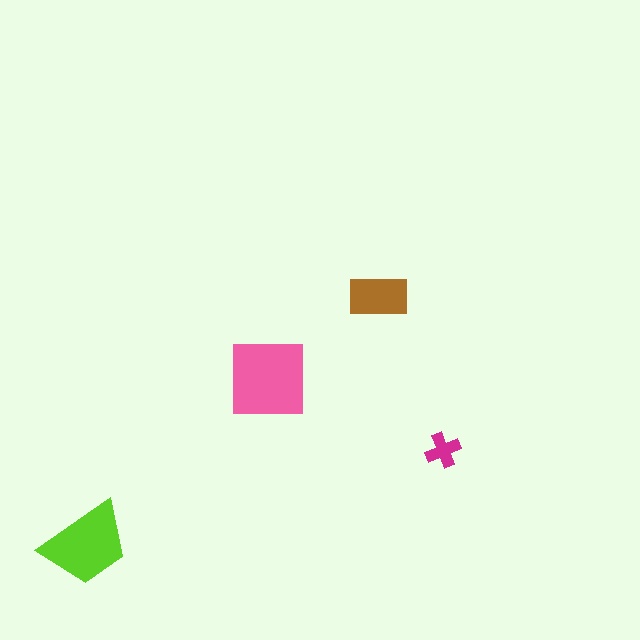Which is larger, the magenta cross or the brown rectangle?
The brown rectangle.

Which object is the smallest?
The magenta cross.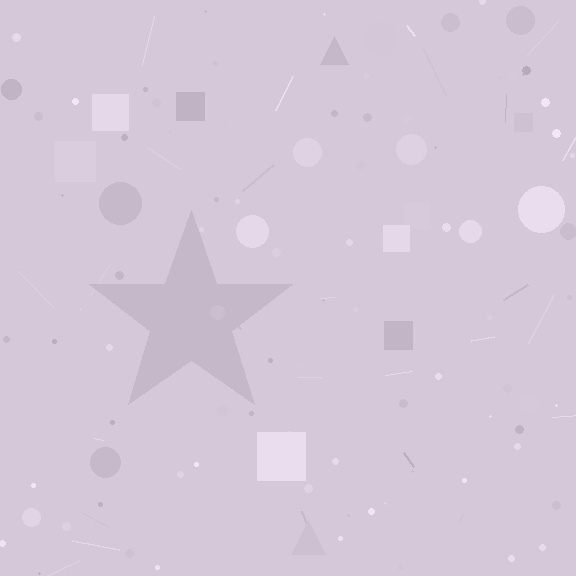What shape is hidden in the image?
A star is hidden in the image.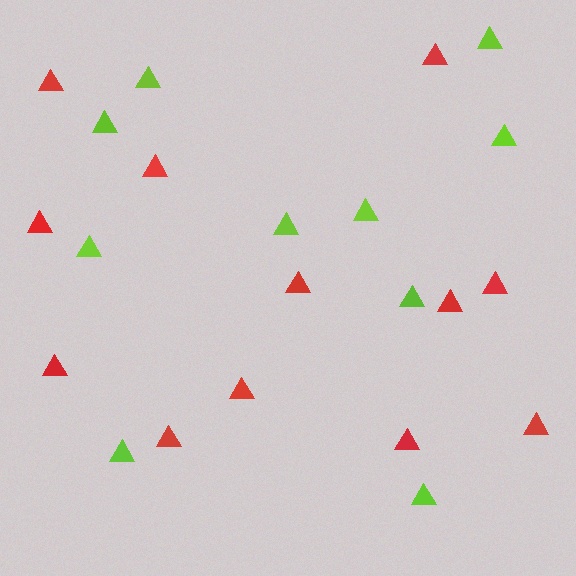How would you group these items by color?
There are 2 groups: one group of red triangles (12) and one group of lime triangles (10).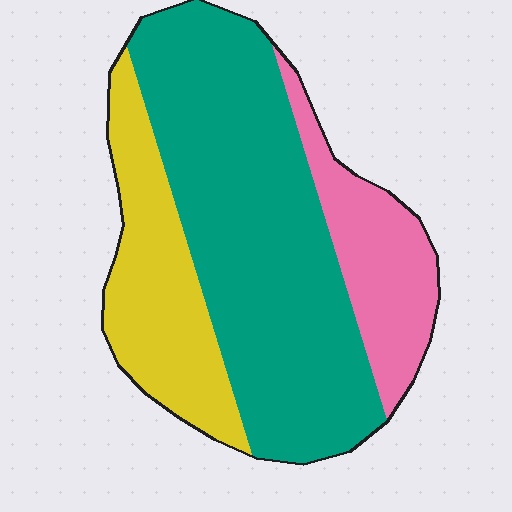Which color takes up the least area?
Pink, at roughly 20%.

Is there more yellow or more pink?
Yellow.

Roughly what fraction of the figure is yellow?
Yellow takes up about one quarter (1/4) of the figure.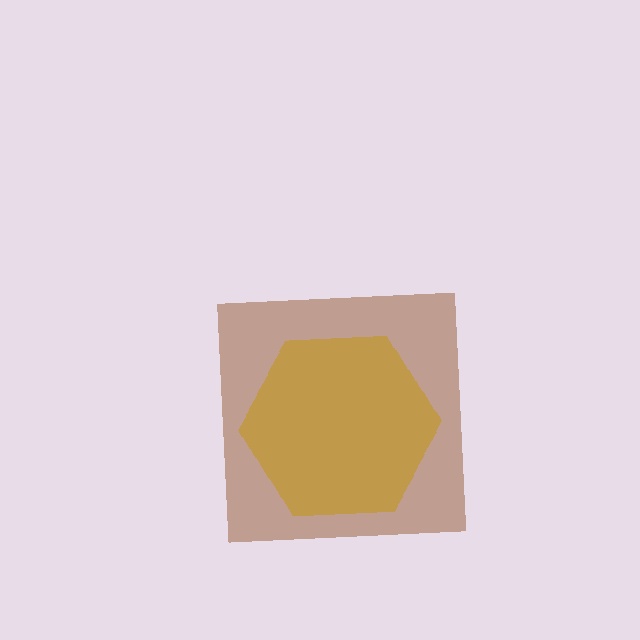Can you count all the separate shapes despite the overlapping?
Yes, there are 2 separate shapes.